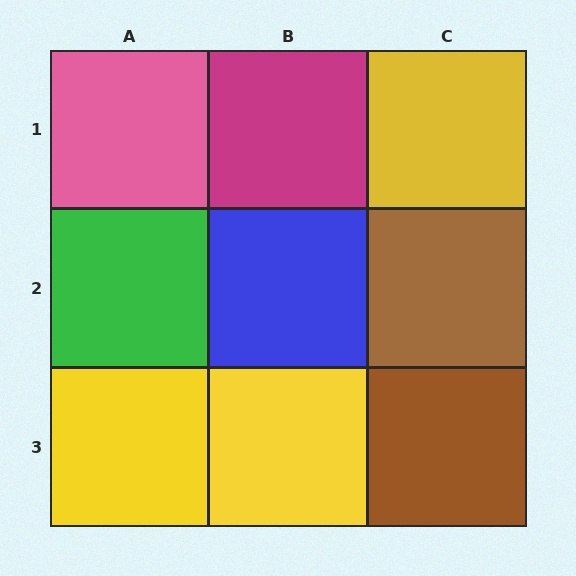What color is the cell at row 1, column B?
Magenta.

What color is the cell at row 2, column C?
Brown.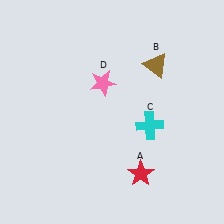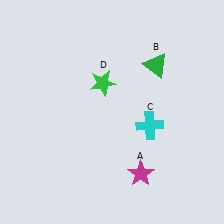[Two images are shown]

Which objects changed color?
A changed from red to magenta. B changed from brown to green. D changed from pink to green.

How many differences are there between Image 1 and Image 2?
There are 3 differences between the two images.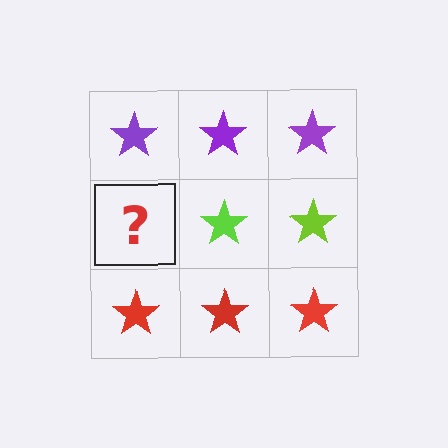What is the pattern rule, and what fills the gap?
The rule is that each row has a consistent color. The gap should be filled with a lime star.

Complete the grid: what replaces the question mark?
The question mark should be replaced with a lime star.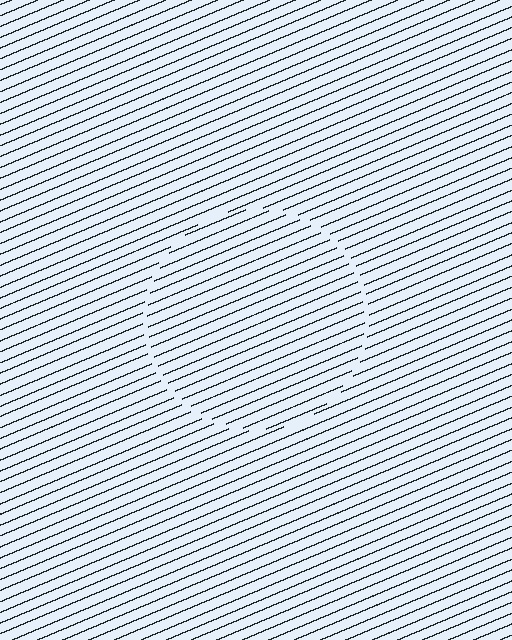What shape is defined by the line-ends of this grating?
An illusory circle. The interior of the shape contains the same grating, shifted by half a period — the contour is defined by the phase discontinuity where line-ends from the inner and outer gratings abut.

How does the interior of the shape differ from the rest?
The interior of the shape contains the same grating, shifted by half a period — the contour is defined by the phase discontinuity where line-ends from the inner and outer gratings abut.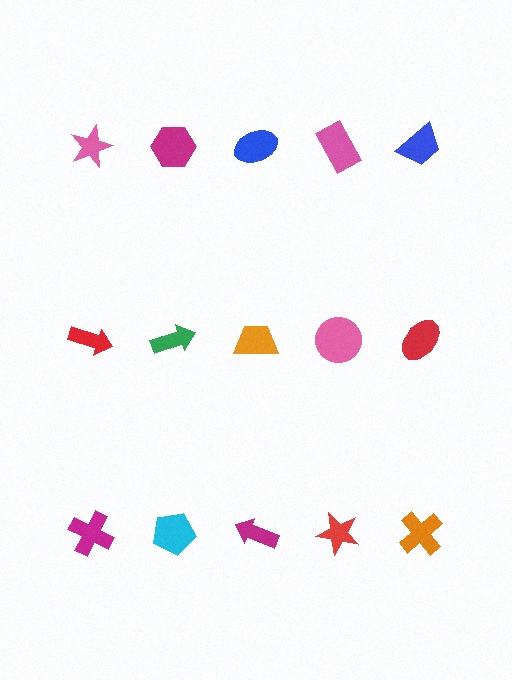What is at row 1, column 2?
A magenta hexagon.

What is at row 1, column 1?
A pink star.